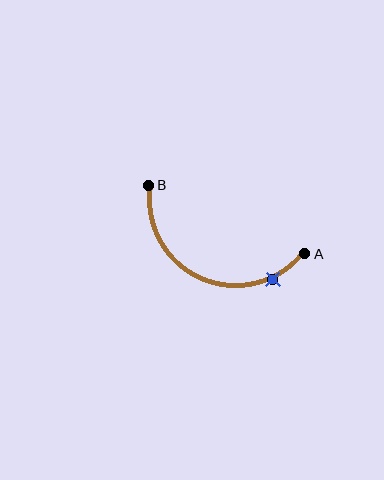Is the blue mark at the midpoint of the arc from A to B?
No. The blue mark lies on the arc but is closer to endpoint A. The arc midpoint would be at the point on the curve equidistant along the arc from both A and B.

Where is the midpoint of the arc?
The arc midpoint is the point on the curve farthest from the straight line joining A and B. It sits below that line.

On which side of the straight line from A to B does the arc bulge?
The arc bulges below the straight line connecting A and B.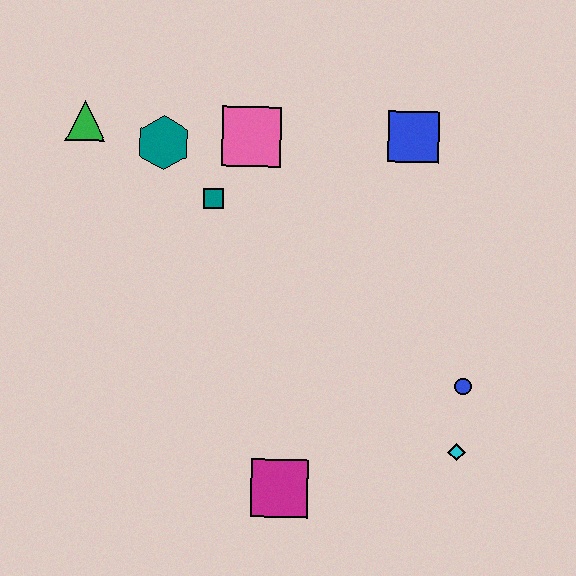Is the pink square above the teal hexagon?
Yes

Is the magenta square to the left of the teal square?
No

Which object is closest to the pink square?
The teal square is closest to the pink square.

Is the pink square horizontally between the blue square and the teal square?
Yes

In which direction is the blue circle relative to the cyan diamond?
The blue circle is above the cyan diamond.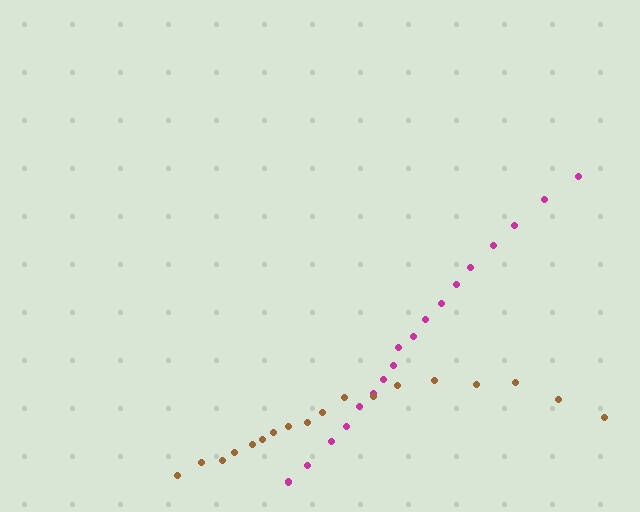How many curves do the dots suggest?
There are 2 distinct paths.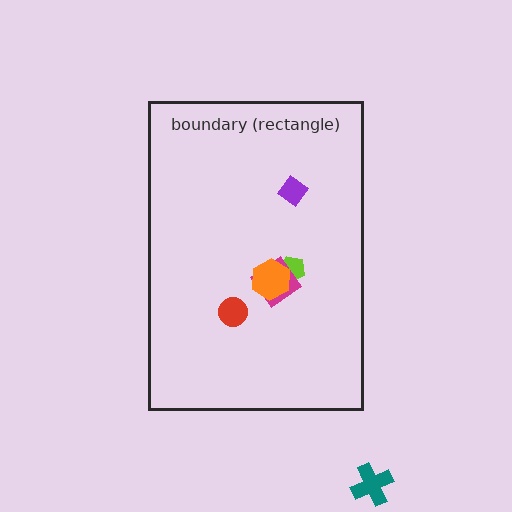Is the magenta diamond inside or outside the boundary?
Inside.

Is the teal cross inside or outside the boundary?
Outside.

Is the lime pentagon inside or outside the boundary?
Inside.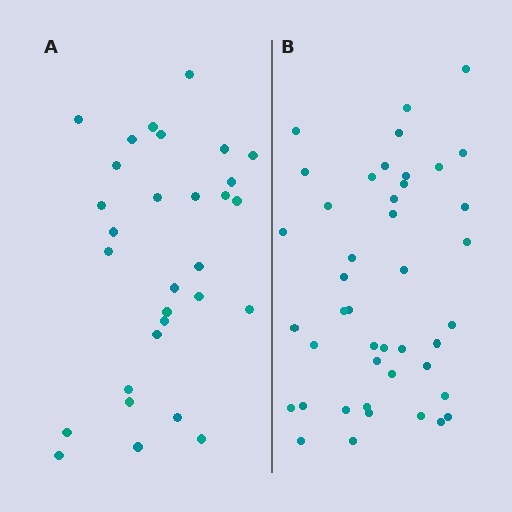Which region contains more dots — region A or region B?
Region B (the right region) has more dots.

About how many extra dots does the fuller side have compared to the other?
Region B has approximately 15 more dots than region A.